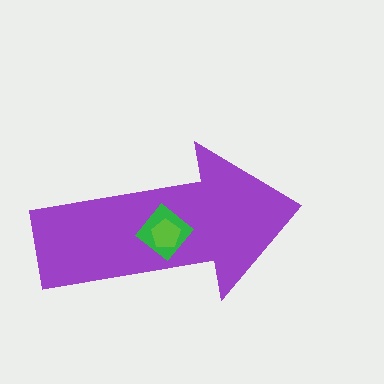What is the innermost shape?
The lime pentagon.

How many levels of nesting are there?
3.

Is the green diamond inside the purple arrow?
Yes.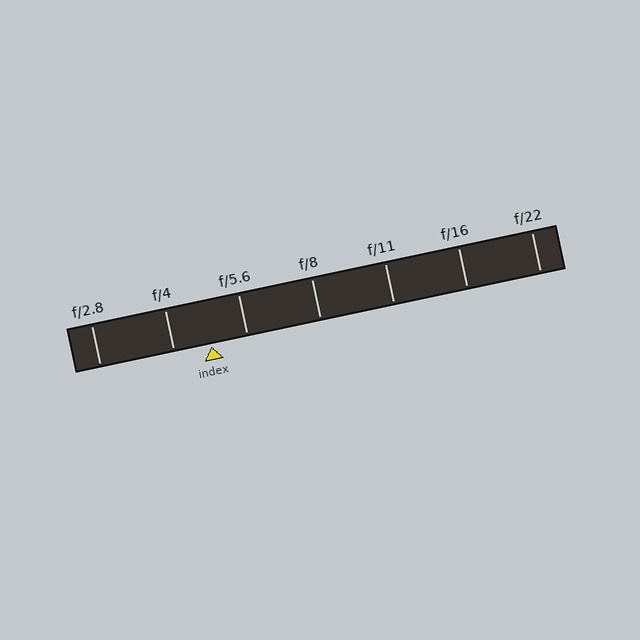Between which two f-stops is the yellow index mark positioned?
The index mark is between f/4 and f/5.6.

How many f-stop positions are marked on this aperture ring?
There are 7 f-stop positions marked.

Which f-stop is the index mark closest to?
The index mark is closest to f/5.6.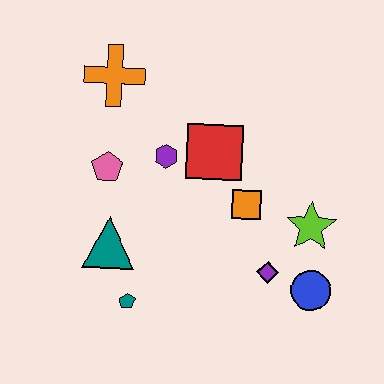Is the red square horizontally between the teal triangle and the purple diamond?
Yes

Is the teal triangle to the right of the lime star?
No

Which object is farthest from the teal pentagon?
The orange cross is farthest from the teal pentagon.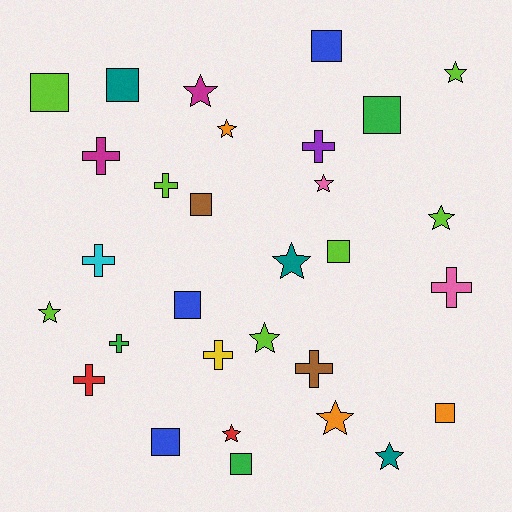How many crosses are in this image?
There are 9 crosses.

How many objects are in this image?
There are 30 objects.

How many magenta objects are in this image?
There are 2 magenta objects.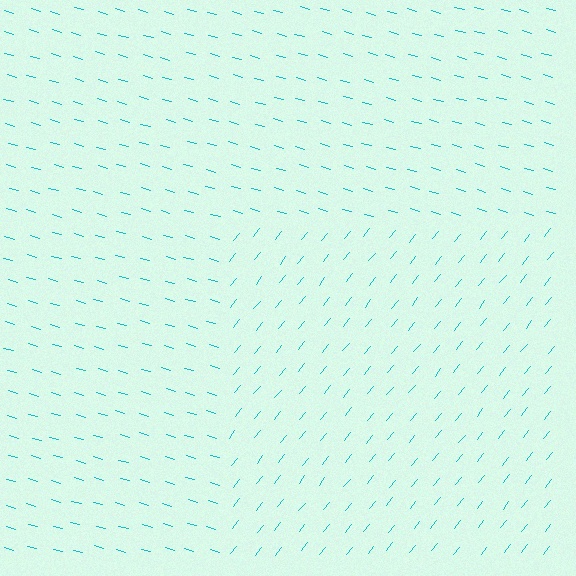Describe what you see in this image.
The image is filled with small cyan line segments. A rectangle region in the image has lines oriented differently from the surrounding lines, creating a visible texture boundary.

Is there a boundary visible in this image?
Yes, there is a texture boundary formed by a change in line orientation.